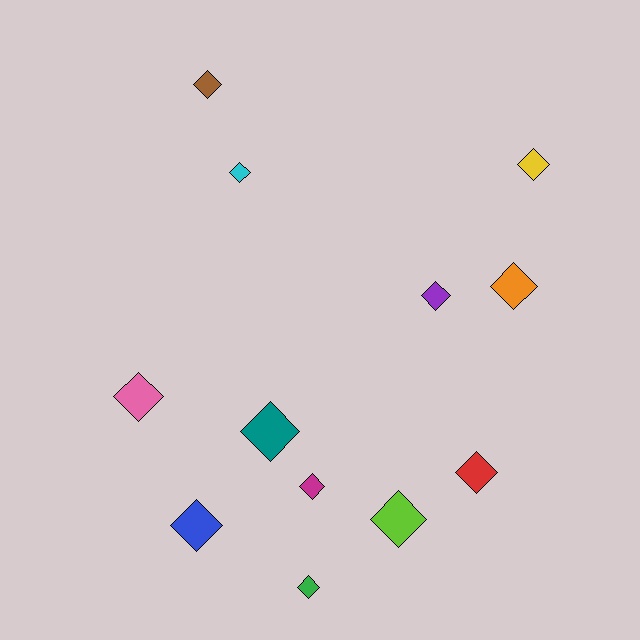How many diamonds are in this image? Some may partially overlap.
There are 12 diamonds.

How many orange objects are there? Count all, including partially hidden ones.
There is 1 orange object.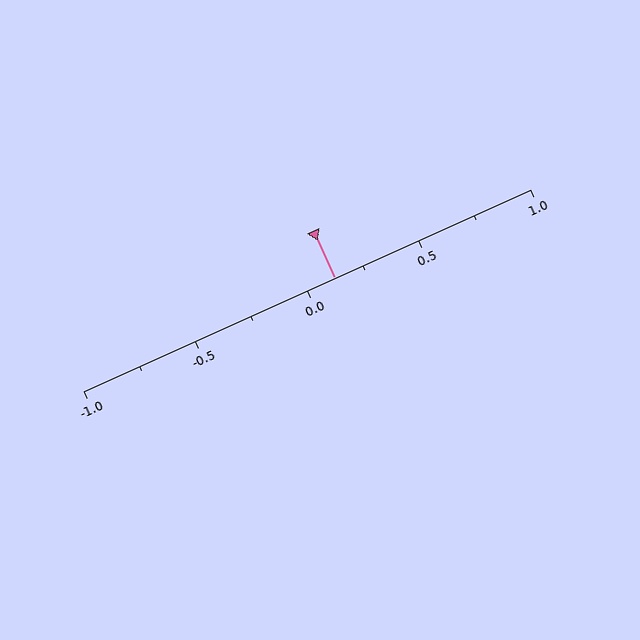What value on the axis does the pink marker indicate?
The marker indicates approximately 0.12.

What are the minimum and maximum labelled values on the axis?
The axis runs from -1.0 to 1.0.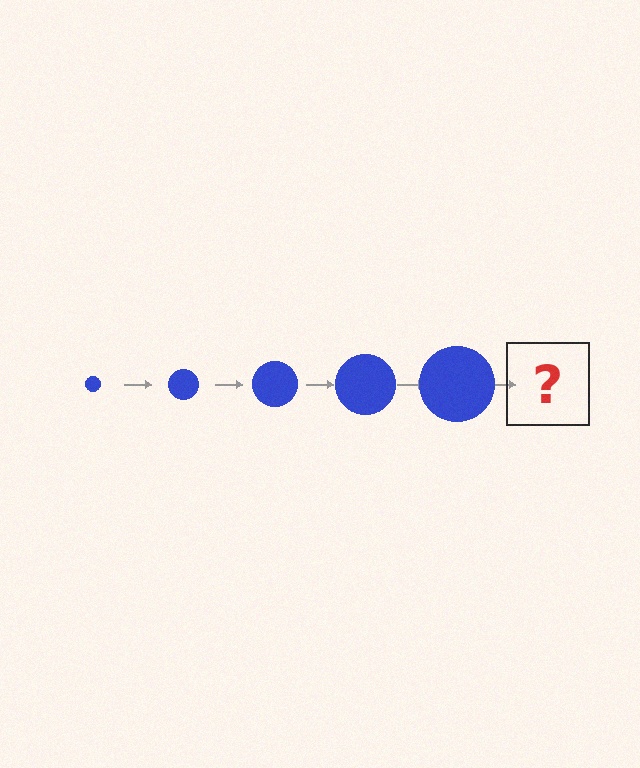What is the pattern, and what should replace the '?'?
The pattern is that the circle gets progressively larger each step. The '?' should be a blue circle, larger than the previous one.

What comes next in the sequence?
The next element should be a blue circle, larger than the previous one.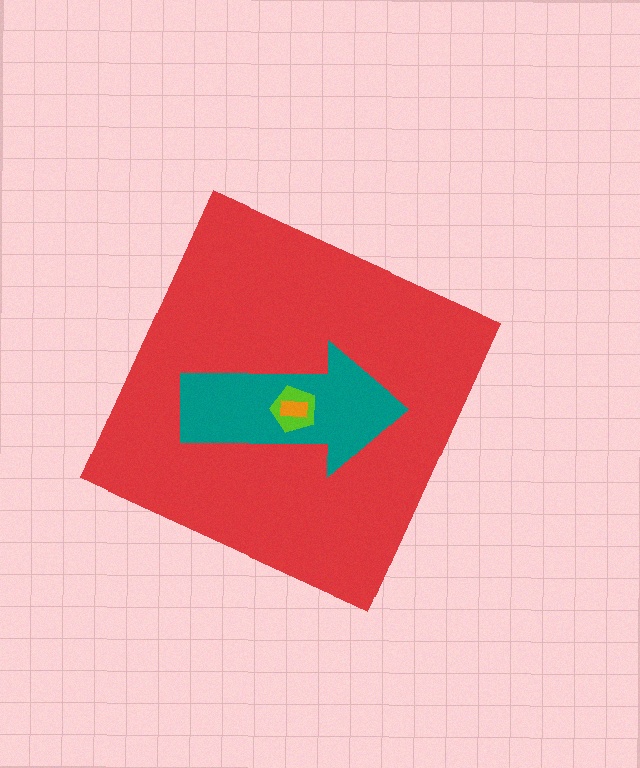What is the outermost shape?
The red diamond.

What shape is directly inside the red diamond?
The teal arrow.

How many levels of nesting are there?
4.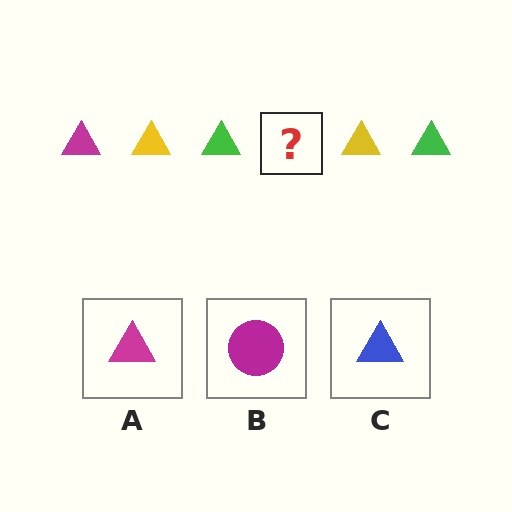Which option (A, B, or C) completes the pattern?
A.